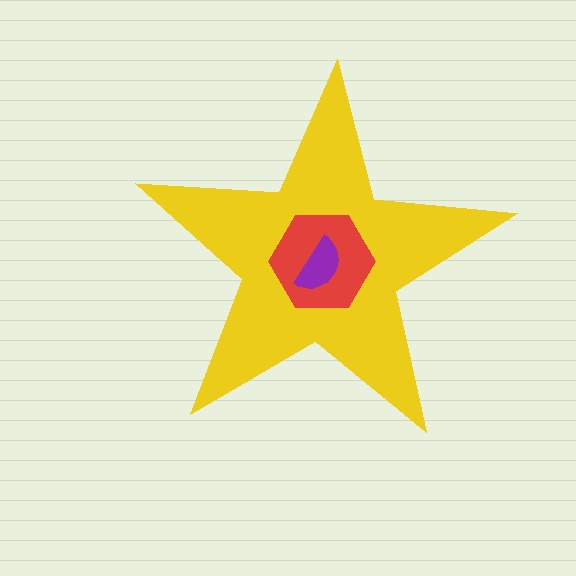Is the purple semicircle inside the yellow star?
Yes.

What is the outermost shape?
The yellow star.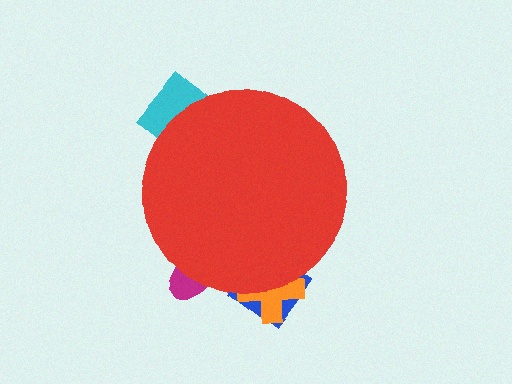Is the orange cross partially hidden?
Yes, the orange cross is partially hidden behind the red circle.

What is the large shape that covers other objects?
A red circle.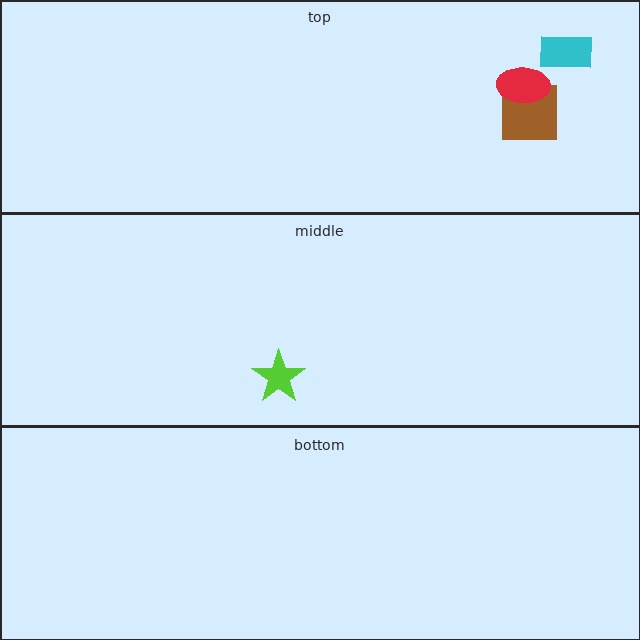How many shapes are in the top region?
3.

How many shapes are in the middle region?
1.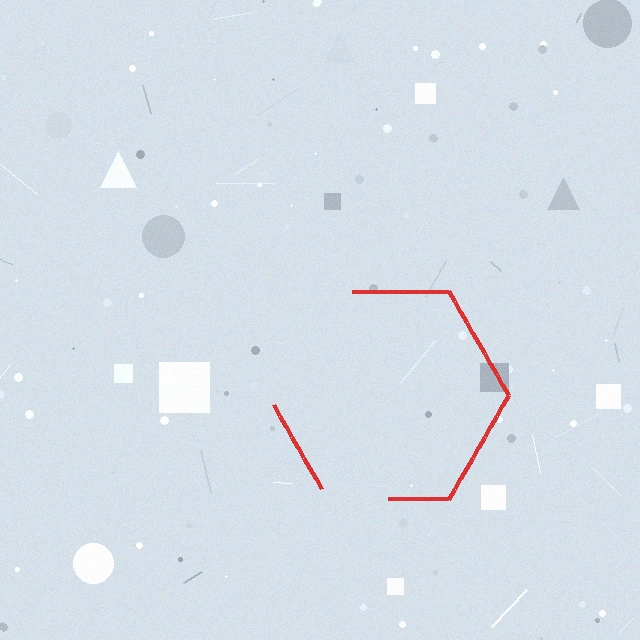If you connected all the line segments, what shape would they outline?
They would outline a hexagon.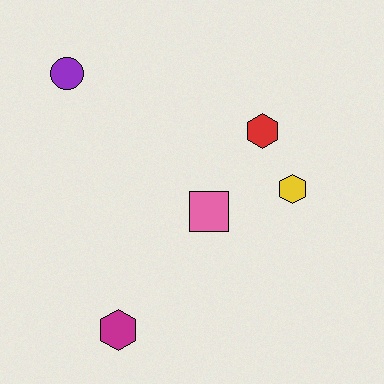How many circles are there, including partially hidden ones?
There is 1 circle.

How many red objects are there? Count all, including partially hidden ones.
There is 1 red object.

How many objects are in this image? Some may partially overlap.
There are 5 objects.